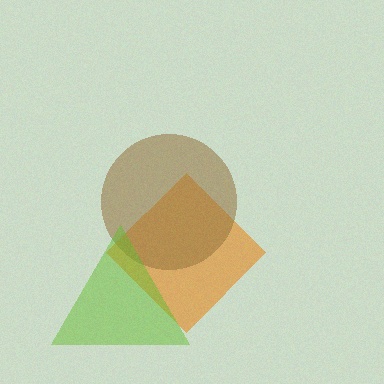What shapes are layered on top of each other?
The layered shapes are: an orange diamond, a brown circle, a lime triangle.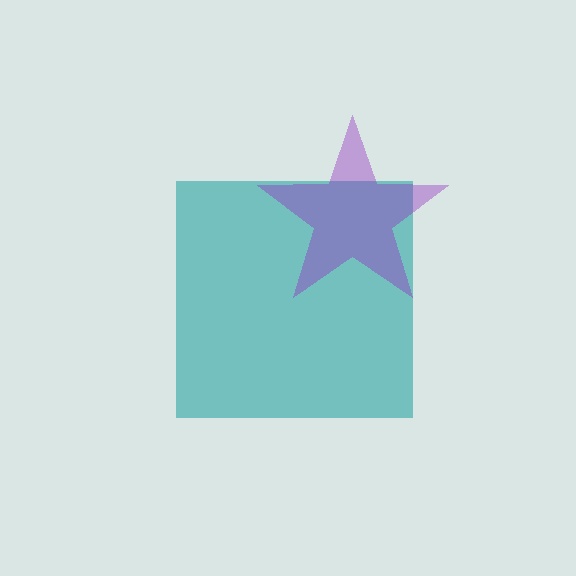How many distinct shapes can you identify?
There are 2 distinct shapes: a teal square, a purple star.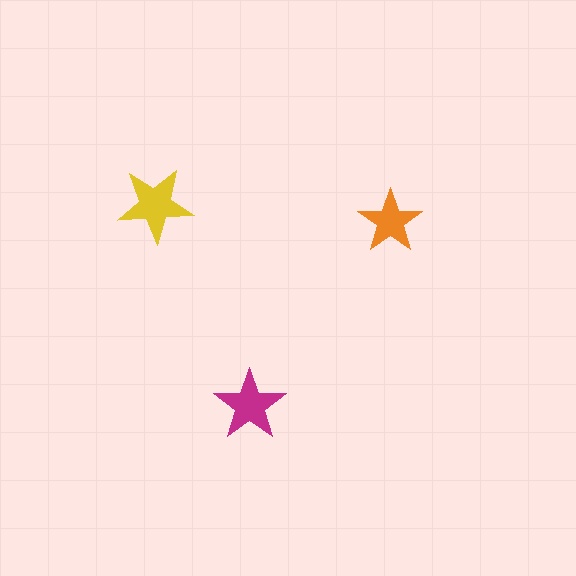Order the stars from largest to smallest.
the yellow one, the magenta one, the orange one.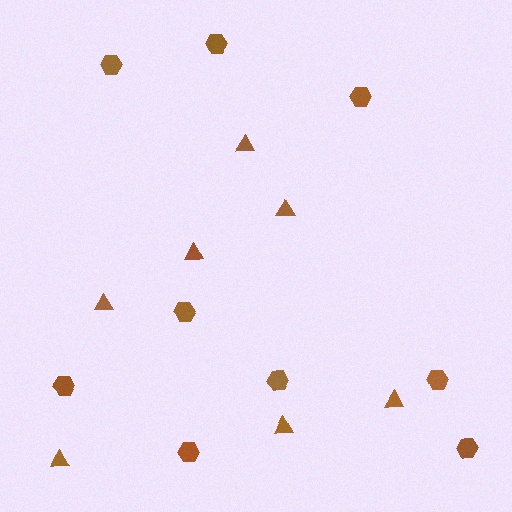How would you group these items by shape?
There are 2 groups: one group of hexagons (9) and one group of triangles (7).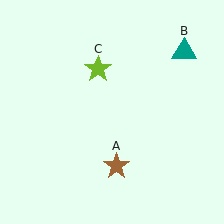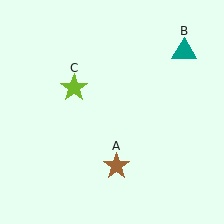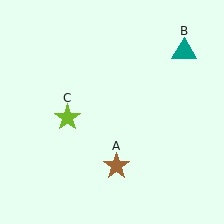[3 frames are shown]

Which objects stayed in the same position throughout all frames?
Brown star (object A) and teal triangle (object B) remained stationary.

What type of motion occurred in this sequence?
The lime star (object C) rotated counterclockwise around the center of the scene.